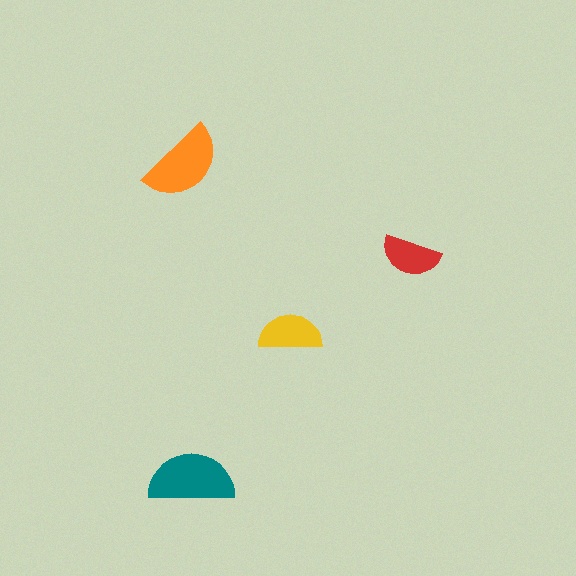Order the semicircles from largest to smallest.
the teal one, the orange one, the yellow one, the red one.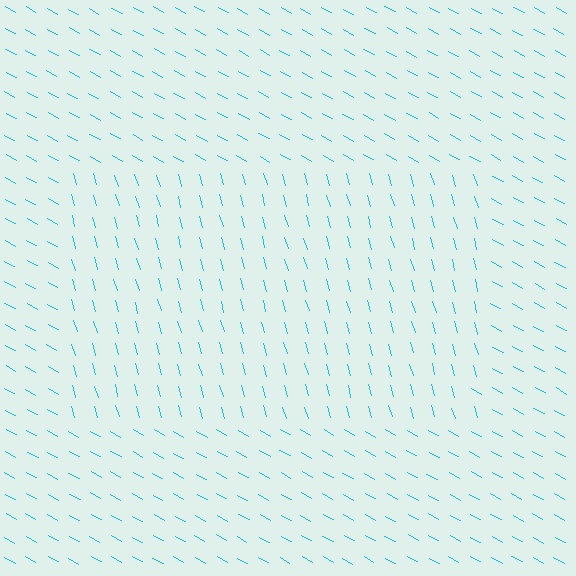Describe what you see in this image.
The image is filled with small cyan line segments. A rectangle region in the image has lines oriented differently from the surrounding lines, creating a visible texture boundary.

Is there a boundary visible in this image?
Yes, there is a texture boundary formed by a change in line orientation.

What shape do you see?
I see a rectangle.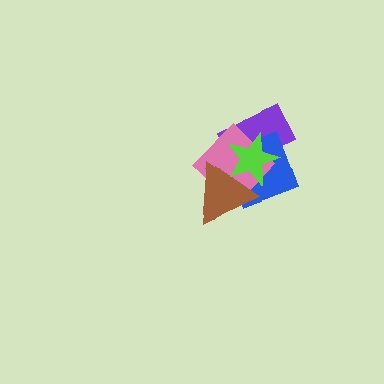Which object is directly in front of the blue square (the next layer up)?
The pink diamond is directly in front of the blue square.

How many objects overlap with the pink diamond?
4 objects overlap with the pink diamond.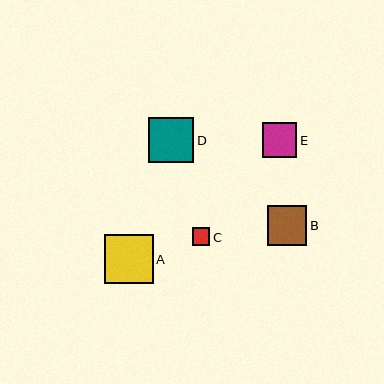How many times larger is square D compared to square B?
Square D is approximately 1.1 times the size of square B.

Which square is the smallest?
Square C is the smallest with a size of approximately 18 pixels.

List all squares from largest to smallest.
From largest to smallest: A, D, B, E, C.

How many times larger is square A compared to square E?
Square A is approximately 1.4 times the size of square E.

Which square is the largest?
Square A is the largest with a size of approximately 48 pixels.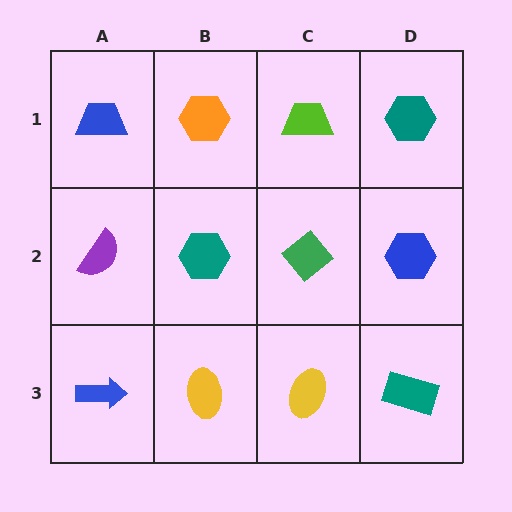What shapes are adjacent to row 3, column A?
A purple semicircle (row 2, column A), a yellow ellipse (row 3, column B).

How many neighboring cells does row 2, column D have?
3.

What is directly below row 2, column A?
A blue arrow.